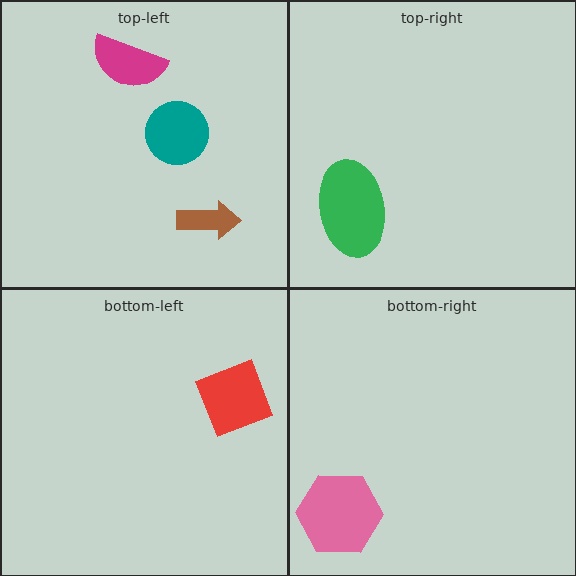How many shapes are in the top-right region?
1.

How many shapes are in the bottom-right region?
1.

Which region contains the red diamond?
The bottom-left region.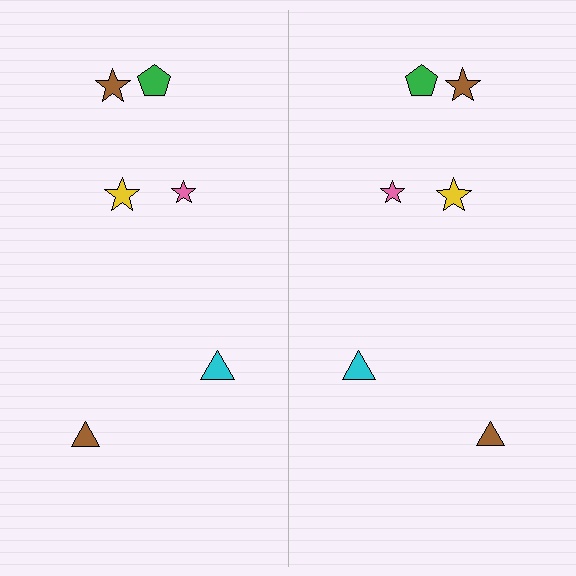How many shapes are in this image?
There are 12 shapes in this image.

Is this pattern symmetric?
Yes, this pattern has bilateral (reflection) symmetry.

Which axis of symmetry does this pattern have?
The pattern has a vertical axis of symmetry running through the center of the image.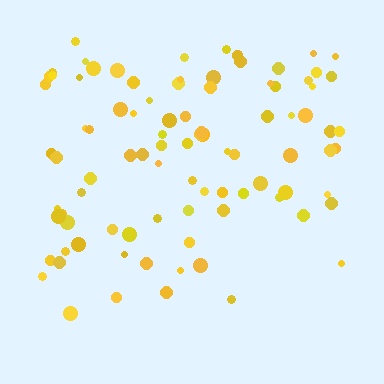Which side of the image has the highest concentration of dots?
The top.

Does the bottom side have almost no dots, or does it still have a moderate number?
Still a moderate number, just noticeably fewer than the top.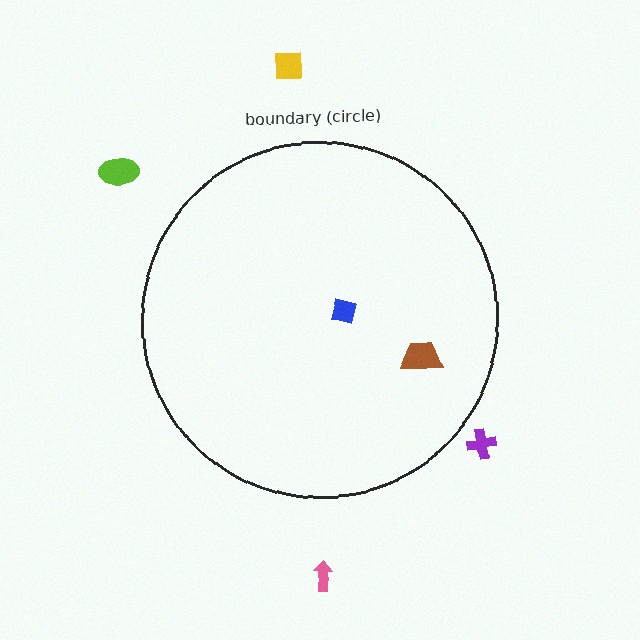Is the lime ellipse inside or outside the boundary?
Outside.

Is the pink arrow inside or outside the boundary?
Outside.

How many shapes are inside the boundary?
2 inside, 4 outside.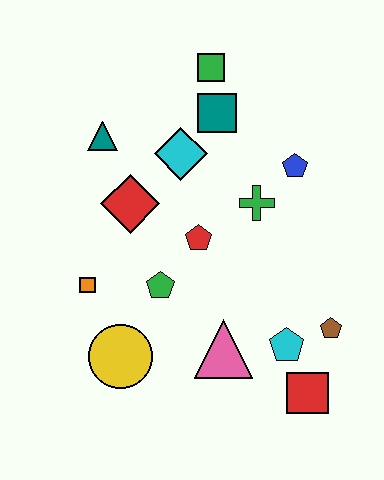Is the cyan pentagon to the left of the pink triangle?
No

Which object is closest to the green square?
The teal square is closest to the green square.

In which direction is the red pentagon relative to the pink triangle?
The red pentagon is above the pink triangle.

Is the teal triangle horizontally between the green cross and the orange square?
Yes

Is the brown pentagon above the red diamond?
No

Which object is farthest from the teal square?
The red square is farthest from the teal square.